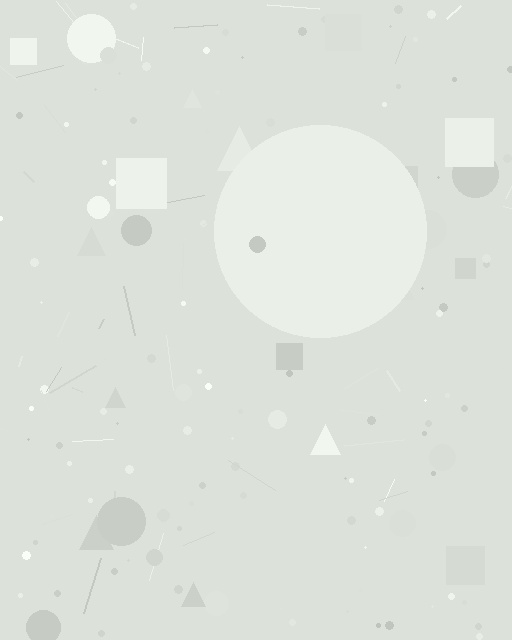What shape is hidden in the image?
A circle is hidden in the image.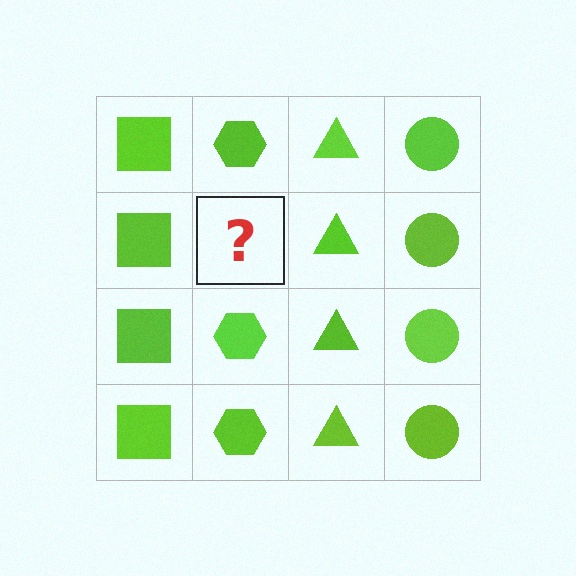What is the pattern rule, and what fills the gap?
The rule is that each column has a consistent shape. The gap should be filled with a lime hexagon.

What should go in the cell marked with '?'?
The missing cell should contain a lime hexagon.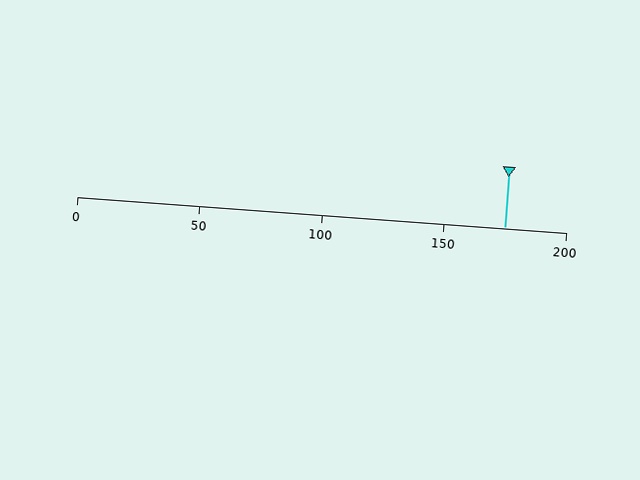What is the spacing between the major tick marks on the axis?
The major ticks are spaced 50 apart.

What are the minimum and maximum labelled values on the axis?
The axis runs from 0 to 200.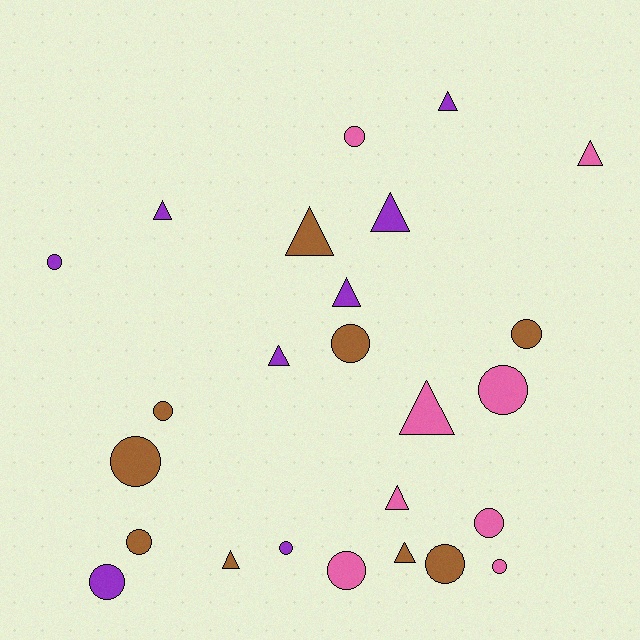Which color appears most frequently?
Brown, with 9 objects.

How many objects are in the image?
There are 25 objects.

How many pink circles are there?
There are 5 pink circles.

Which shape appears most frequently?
Circle, with 14 objects.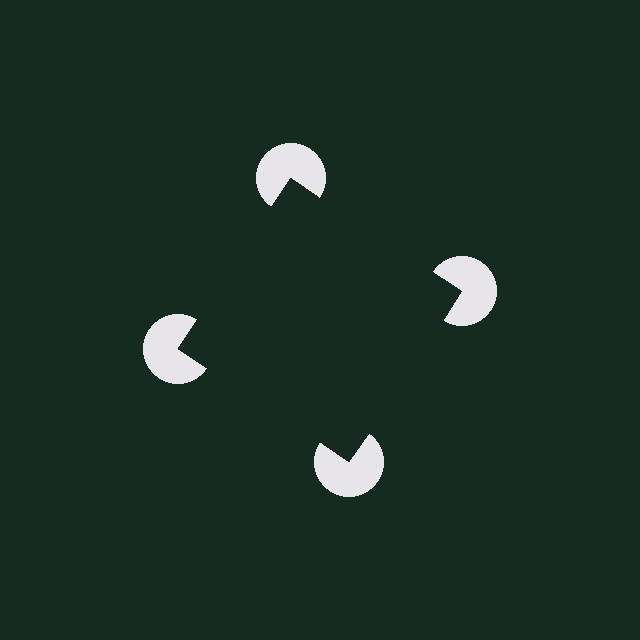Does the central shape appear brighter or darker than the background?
It typically appears slightly darker than the background, even though no actual brightness change is drawn.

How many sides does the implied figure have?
4 sides.